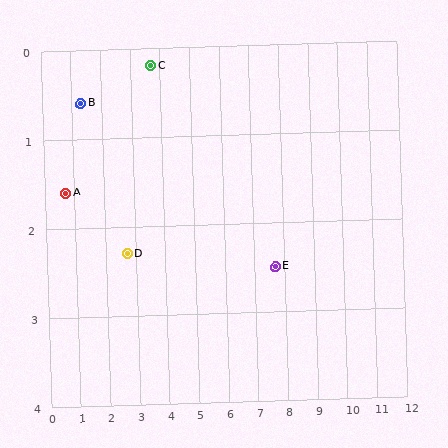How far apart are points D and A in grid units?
Points D and A are about 2.1 grid units apart.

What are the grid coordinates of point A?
Point A is at approximately (0.7, 1.6).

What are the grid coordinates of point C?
Point C is at approximately (3.7, 0.2).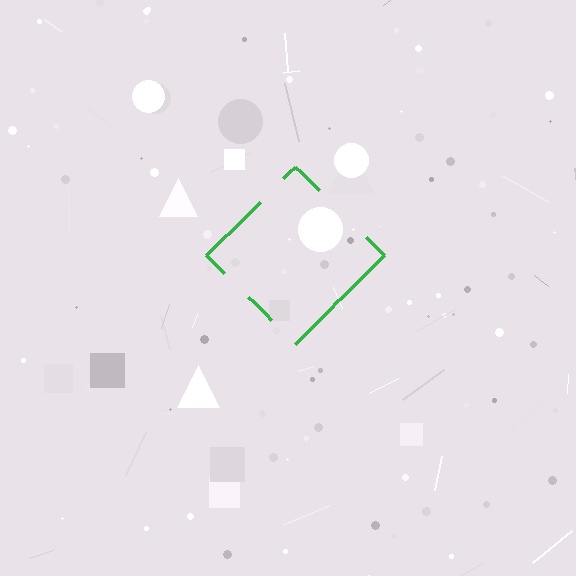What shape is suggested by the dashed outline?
The dashed outline suggests a diamond.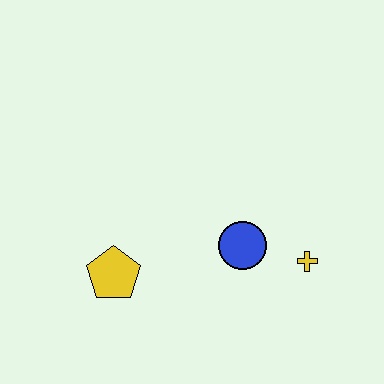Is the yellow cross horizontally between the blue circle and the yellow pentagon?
No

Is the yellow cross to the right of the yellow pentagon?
Yes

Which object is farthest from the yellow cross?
The yellow pentagon is farthest from the yellow cross.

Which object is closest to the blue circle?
The yellow cross is closest to the blue circle.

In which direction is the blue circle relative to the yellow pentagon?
The blue circle is to the right of the yellow pentagon.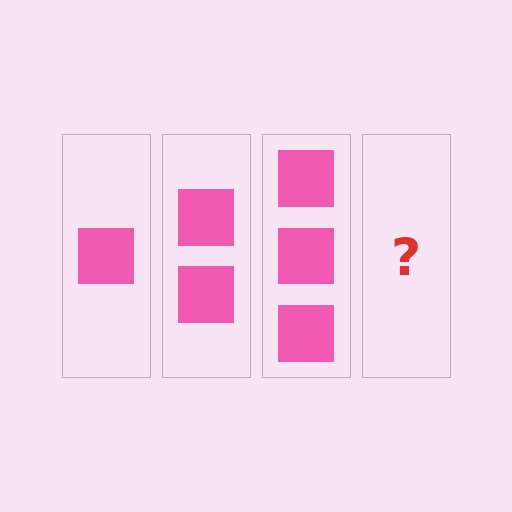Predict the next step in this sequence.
The next step is 4 squares.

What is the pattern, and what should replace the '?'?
The pattern is that each step adds one more square. The '?' should be 4 squares.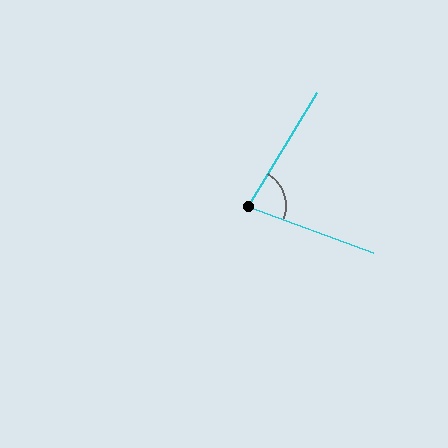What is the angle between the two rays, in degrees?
Approximately 79 degrees.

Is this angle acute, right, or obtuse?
It is acute.